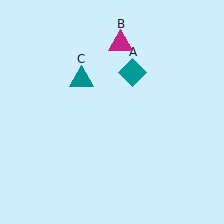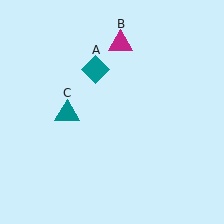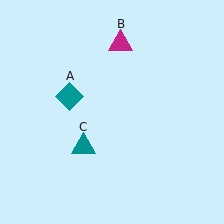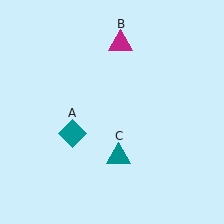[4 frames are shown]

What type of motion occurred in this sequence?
The teal diamond (object A), teal triangle (object C) rotated counterclockwise around the center of the scene.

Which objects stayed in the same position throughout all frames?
Magenta triangle (object B) remained stationary.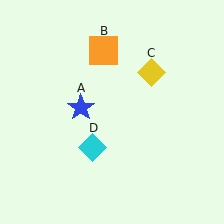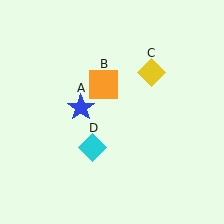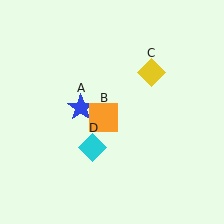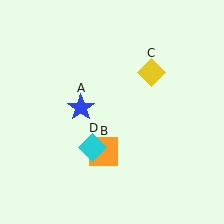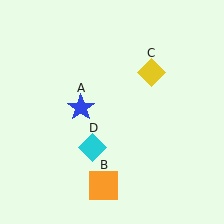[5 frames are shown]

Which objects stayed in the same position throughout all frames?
Blue star (object A) and yellow diamond (object C) and cyan diamond (object D) remained stationary.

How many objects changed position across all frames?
1 object changed position: orange square (object B).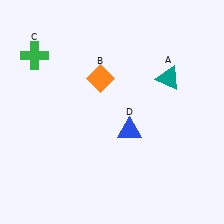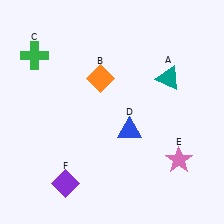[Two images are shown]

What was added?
A pink star (E), a purple diamond (F) were added in Image 2.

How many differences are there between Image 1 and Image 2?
There are 2 differences between the two images.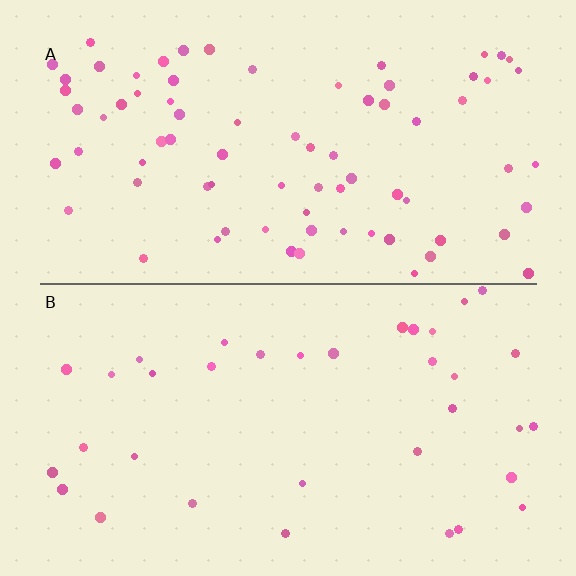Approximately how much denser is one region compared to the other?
Approximately 2.2× — region A over region B.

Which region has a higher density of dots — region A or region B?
A (the top).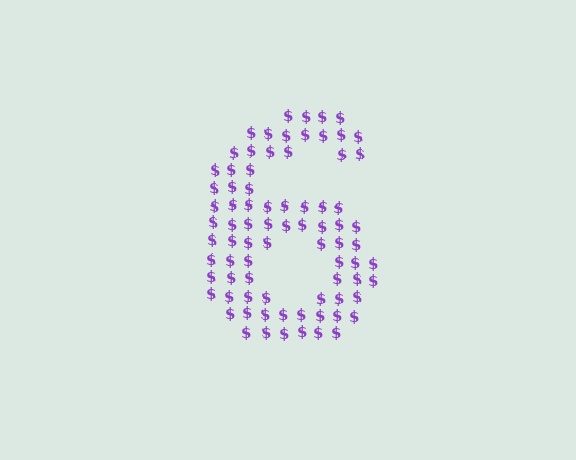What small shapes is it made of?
It is made of small dollar signs.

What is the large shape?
The large shape is the digit 6.